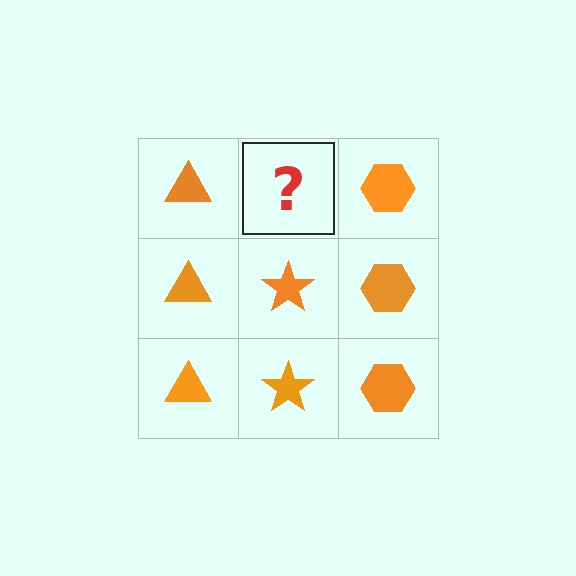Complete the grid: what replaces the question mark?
The question mark should be replaced with an orange star.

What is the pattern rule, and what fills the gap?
The rule is that each column has a consistent shape. The gap should be filled with an orange star.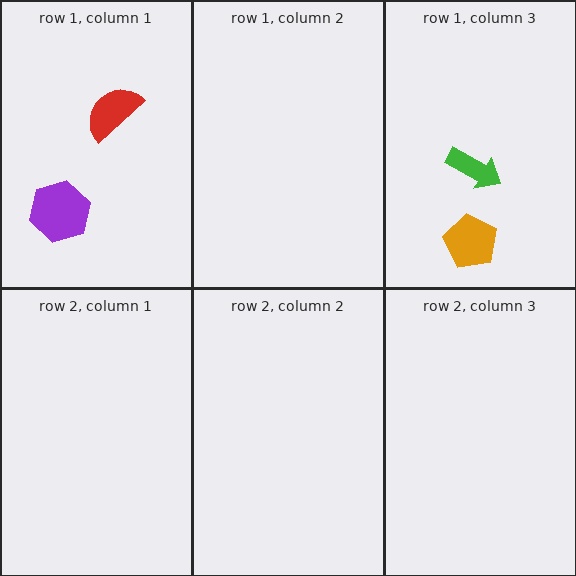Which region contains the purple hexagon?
The row 1, column 1 region.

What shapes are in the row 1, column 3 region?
The orange pentagon, the green arrow.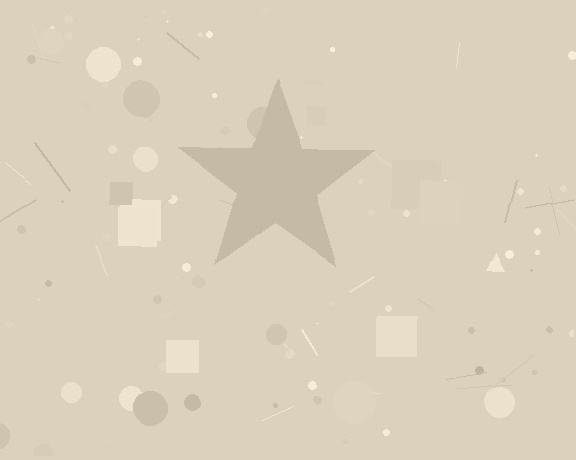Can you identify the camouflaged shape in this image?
The camouflaged shape is a star.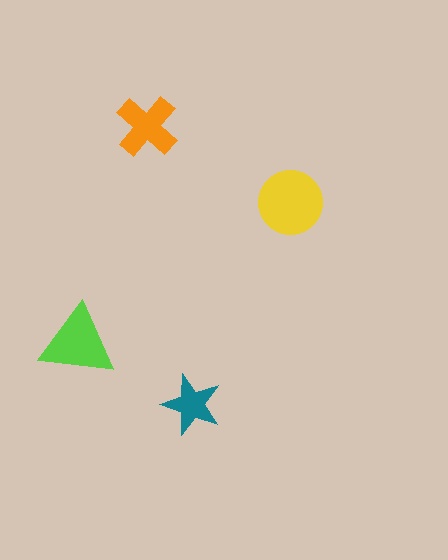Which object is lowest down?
The teal star is bottommost.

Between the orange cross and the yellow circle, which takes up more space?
The yellow circle.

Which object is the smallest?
The teal star.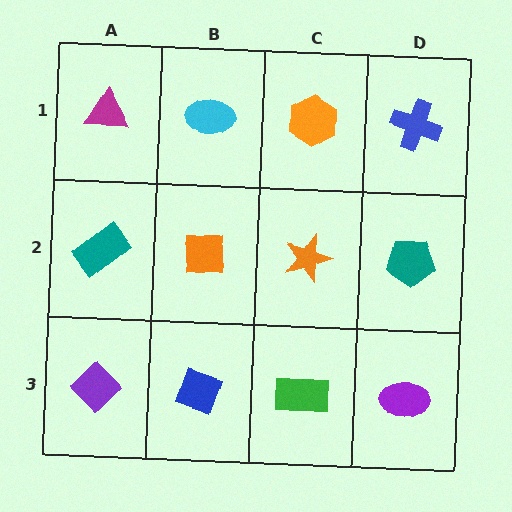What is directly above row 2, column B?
A cyan ellipse.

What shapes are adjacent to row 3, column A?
A teal rectangle (row 2, column A), a blue diamond (row 3, column B).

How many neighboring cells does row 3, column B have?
3.